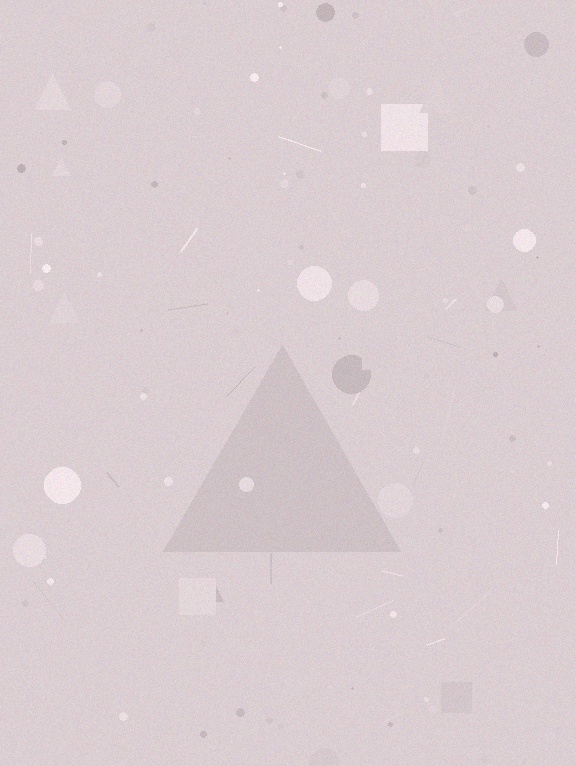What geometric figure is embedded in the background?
A triangle is embedded in the background.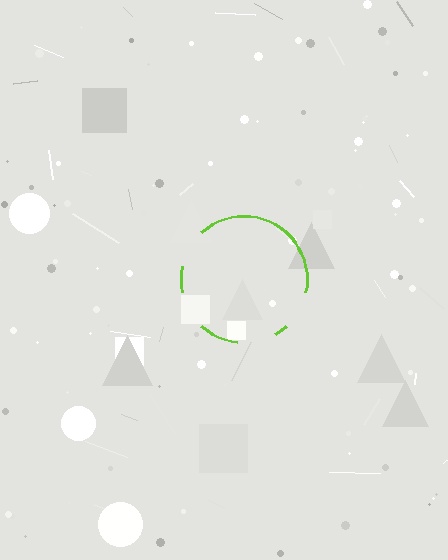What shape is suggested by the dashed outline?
The dashed outline suggests a circle.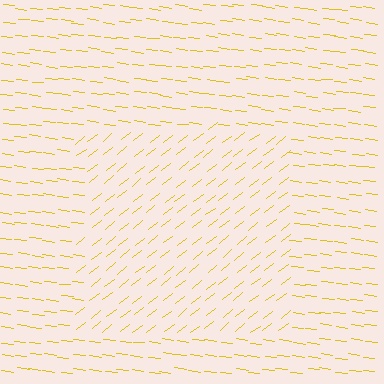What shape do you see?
I see a rectangle.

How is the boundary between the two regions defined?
The boundary is defined purely by a change in line orientation (approximately 45 degrees difference). All lines are the same color and thickness.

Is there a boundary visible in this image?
Yes, there is a texture boundary formed by a change in line orientation.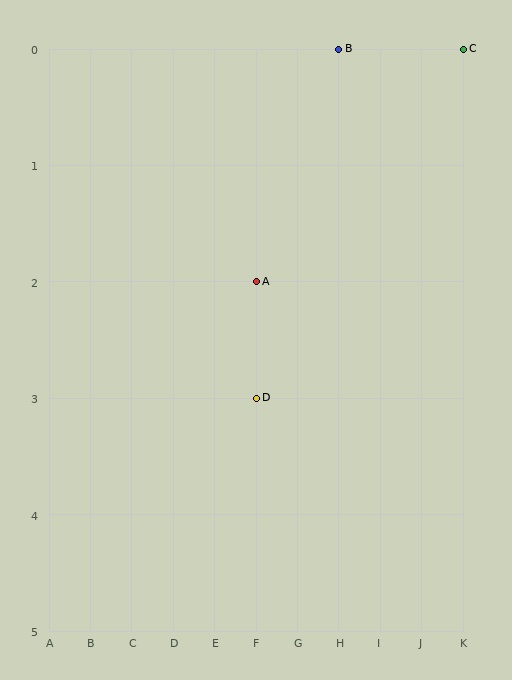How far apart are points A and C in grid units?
Points A and C are 5 columns and 2 rows apart (about 5.4 grid units diagonally).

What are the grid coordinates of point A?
Point A is at grid coordinates (F, 2).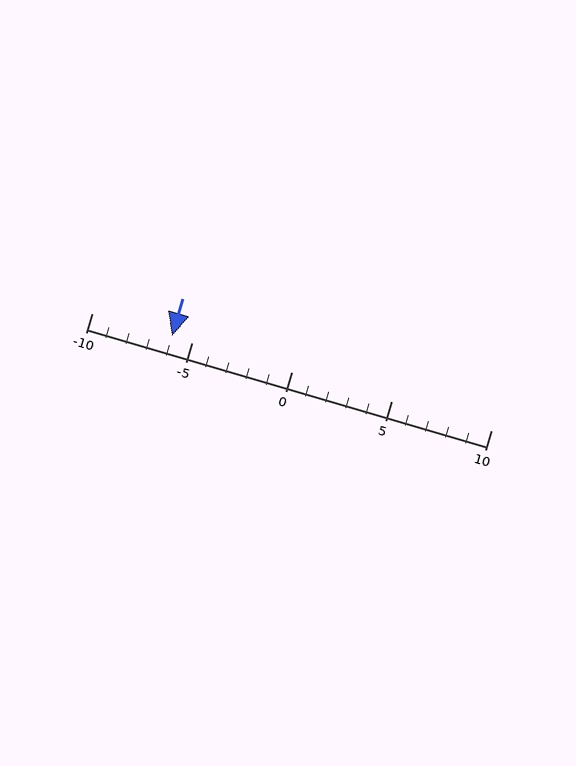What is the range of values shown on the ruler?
The ruler shows values from -10 to 10.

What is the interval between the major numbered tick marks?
The major tick marks are spaced 5 units apart.